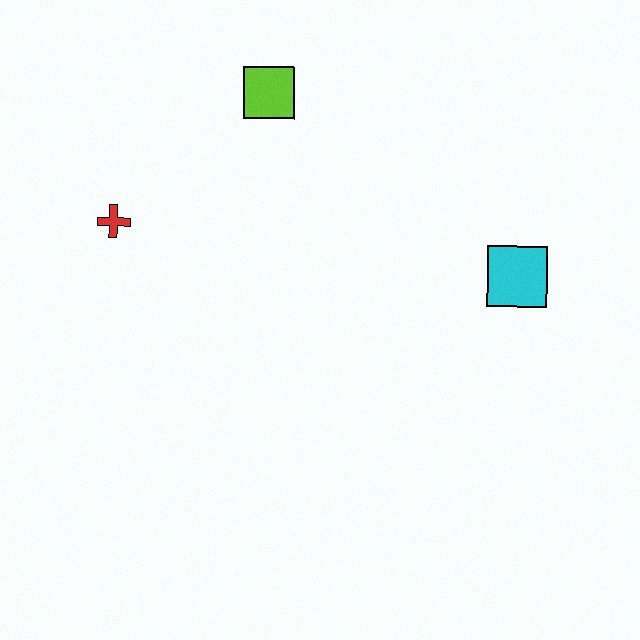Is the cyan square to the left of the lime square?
No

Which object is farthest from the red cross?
The cyan square is farthest from the red cross.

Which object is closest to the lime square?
The red cross is closest to the lime square.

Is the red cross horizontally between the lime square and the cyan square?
No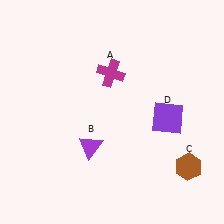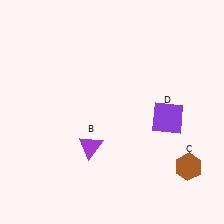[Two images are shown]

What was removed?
The magenta cross (A) was removed in Image 2.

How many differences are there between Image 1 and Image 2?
There is 1 difference between the two images.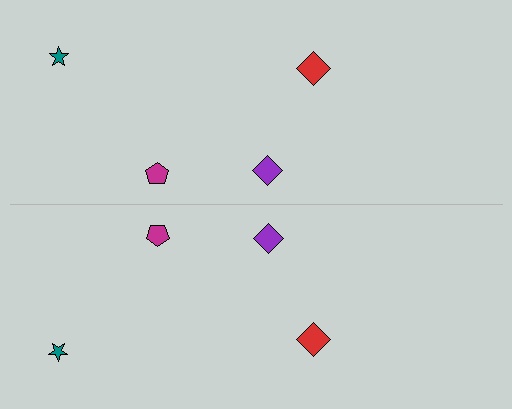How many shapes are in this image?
There are 8 shapes in this image.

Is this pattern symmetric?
Yes, this pattern has bilateral (reflection) symmetry.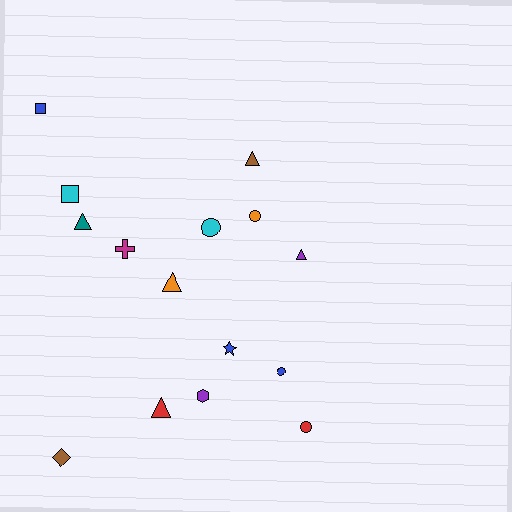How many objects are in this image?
There are 15 objects.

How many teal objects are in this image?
There is 1 teal object.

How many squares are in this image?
There are 2 squares.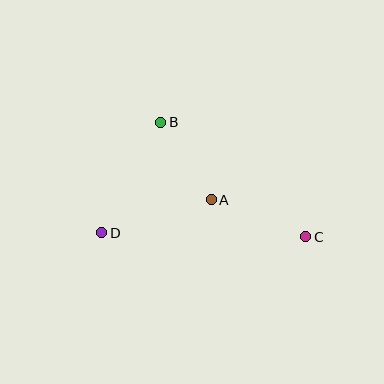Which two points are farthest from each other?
Points C and D are farthest from each other.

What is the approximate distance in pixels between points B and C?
The distance between B and C is approximately 184 pixels.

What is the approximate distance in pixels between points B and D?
The distance between B and D is approximately 125 pixels.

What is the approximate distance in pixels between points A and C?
The distance between A and C is approximately 101 pixels.